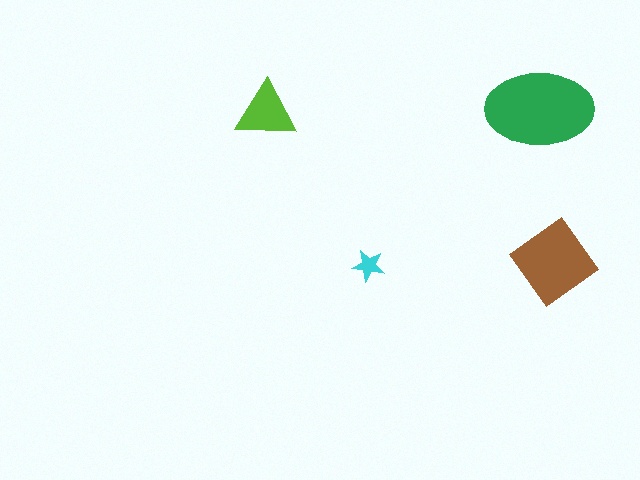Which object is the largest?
The green ellipse.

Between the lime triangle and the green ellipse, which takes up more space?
The green ellipse.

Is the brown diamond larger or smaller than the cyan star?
Larger.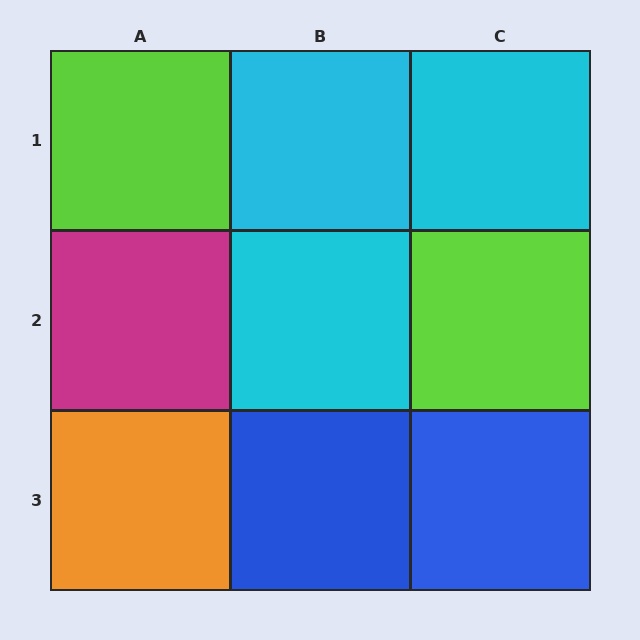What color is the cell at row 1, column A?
Lime.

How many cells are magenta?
1 cell is magenta.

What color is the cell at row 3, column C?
Blue.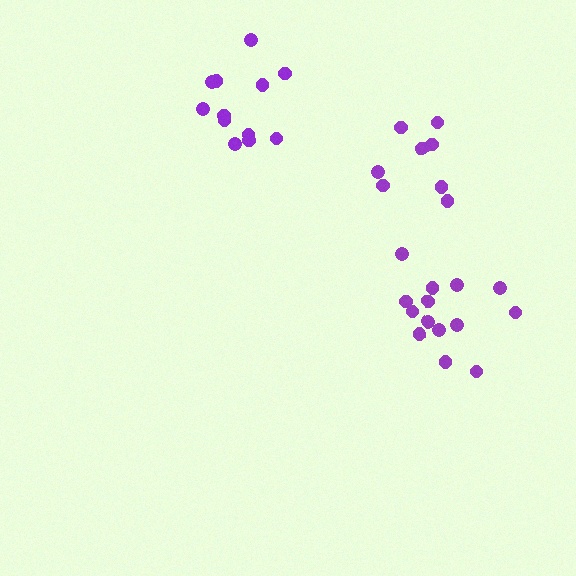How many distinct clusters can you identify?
There are 3 distinct clusters.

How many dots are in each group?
Group 1: 14 dots, Group 2: 8 dots, Group 3: 12 dots (34 total).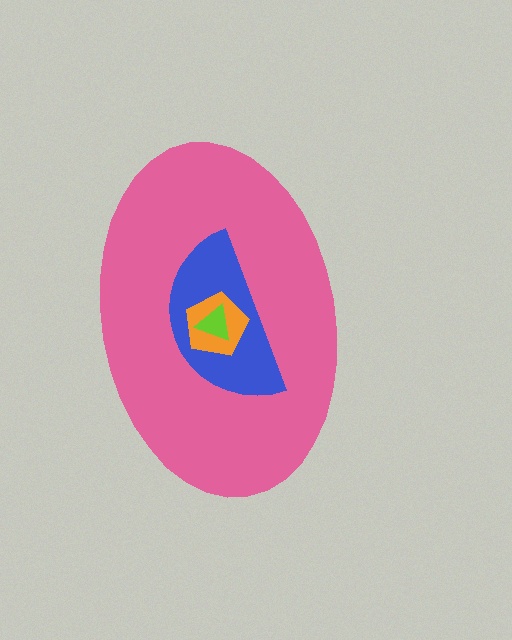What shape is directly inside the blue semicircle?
The orange pentagon.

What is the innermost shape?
The lime triangle.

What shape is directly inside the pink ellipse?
The blue semicircle.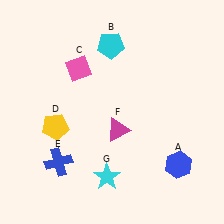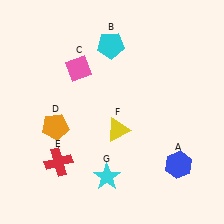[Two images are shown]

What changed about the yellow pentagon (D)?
In Image 1, D is yellow. In Image 2, it changed to orange.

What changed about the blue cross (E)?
In Image 1, E is blue. In Image 2, it changed to red.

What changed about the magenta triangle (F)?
In Image 1, F is magenta. In Image 2, it changed to yellow.